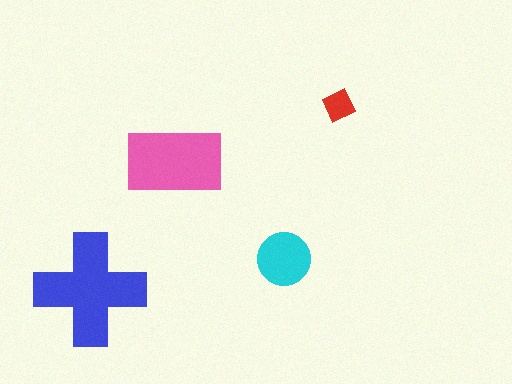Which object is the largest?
The blue cross.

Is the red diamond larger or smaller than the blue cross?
Smaller.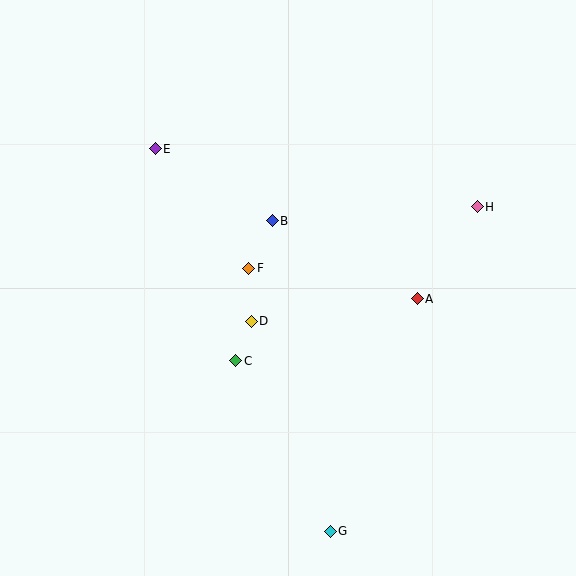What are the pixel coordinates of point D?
Point D is at (251, 321).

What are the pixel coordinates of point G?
Point G is at (330, 531).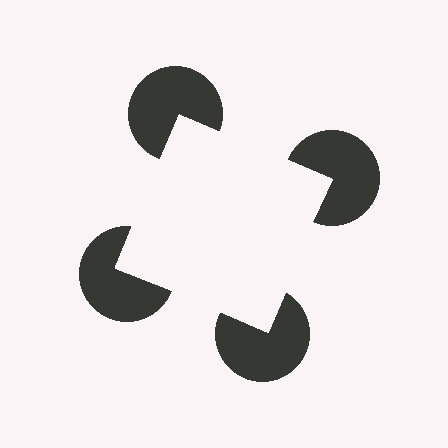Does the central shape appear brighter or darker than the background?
It typically appears slightly brighter than the background, even though no actual brightness change is drawn.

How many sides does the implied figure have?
4 sides.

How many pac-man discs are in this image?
There are 4 — one at each vertex of the illusory square.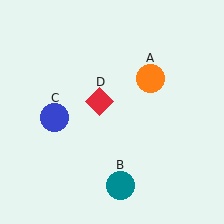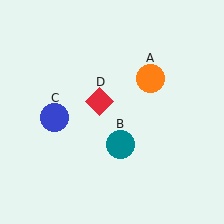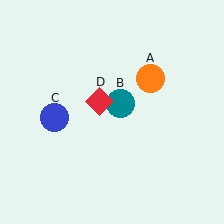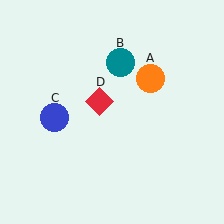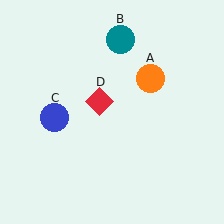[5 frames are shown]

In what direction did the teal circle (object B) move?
The teal circle (object B) moved up.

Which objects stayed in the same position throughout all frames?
Orange circle (object A) and blue circle (object C) and red diamond (object D) remained stationary.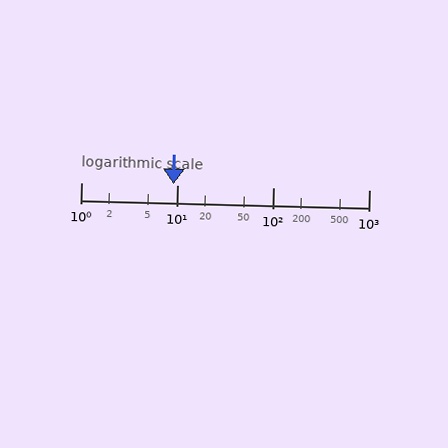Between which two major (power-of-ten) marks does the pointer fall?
The pointer is between 1 and 10.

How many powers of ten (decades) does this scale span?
The scale spans 3 decades, from 1 to 1000.